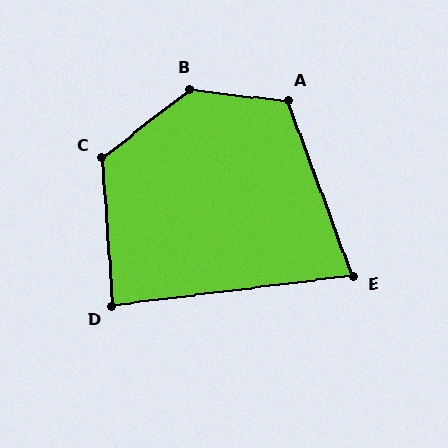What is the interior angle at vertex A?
Approximately 117 degrees (obtuse).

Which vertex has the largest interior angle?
B, at approximately 135 degrees.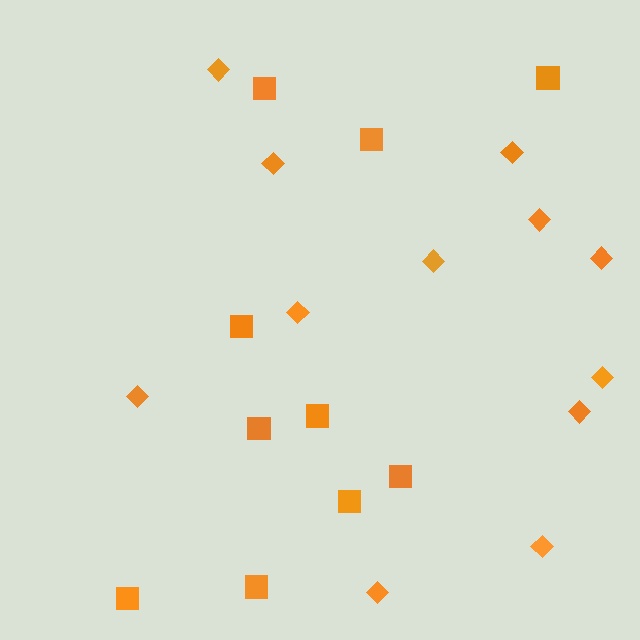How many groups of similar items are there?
There are 2 groups: one group of squares (10) and one group of diamonds (12).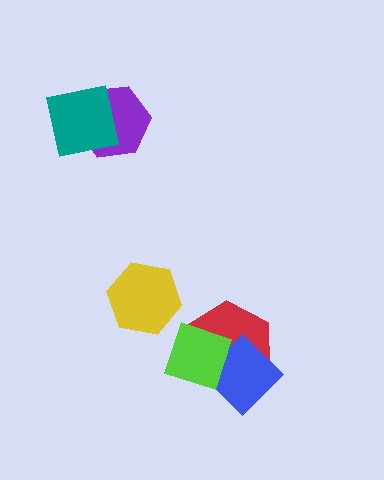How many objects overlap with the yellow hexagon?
0 objects overlap with the yellow hexagon.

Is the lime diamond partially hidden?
No, no other shape covers it.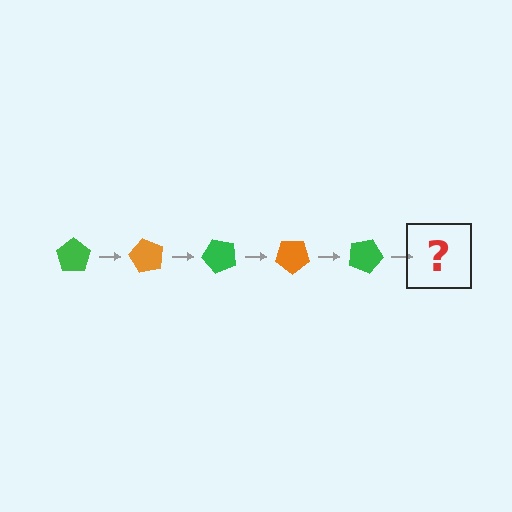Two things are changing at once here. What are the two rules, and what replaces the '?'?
The two rules are that it rotates 60 degrees each step and the color cycles through green and orange. The '?' should be an orange pentagon, rotated 300 degrees from the start.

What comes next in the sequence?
The next element should be an orange pentagon, rotated 300 degrees from the start.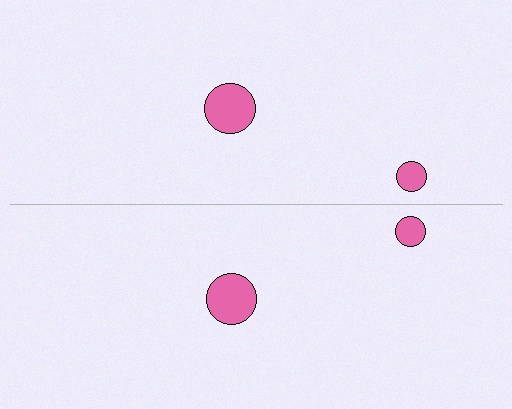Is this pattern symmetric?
Yes, this pattern has bilateral (reflection) symmetry.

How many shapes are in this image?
There are 4 shapes in this image.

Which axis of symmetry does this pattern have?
The pattern has a horizontal axis of symmetry running through the center of the image.